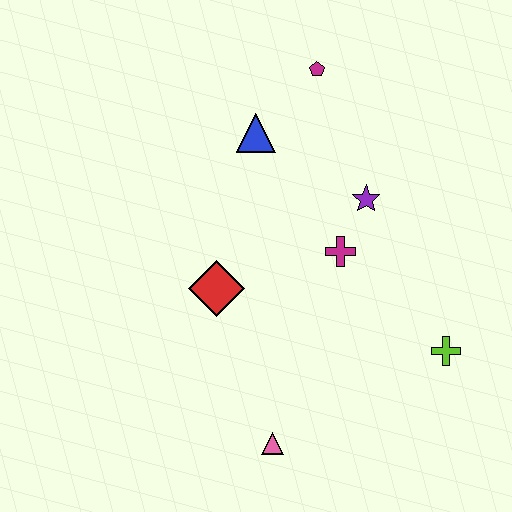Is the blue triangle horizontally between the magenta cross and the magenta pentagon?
No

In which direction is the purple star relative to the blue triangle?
The purple star is to the right of the blue triangle.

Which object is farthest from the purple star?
The pink triangle is farthest from the purple star.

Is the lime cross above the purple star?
No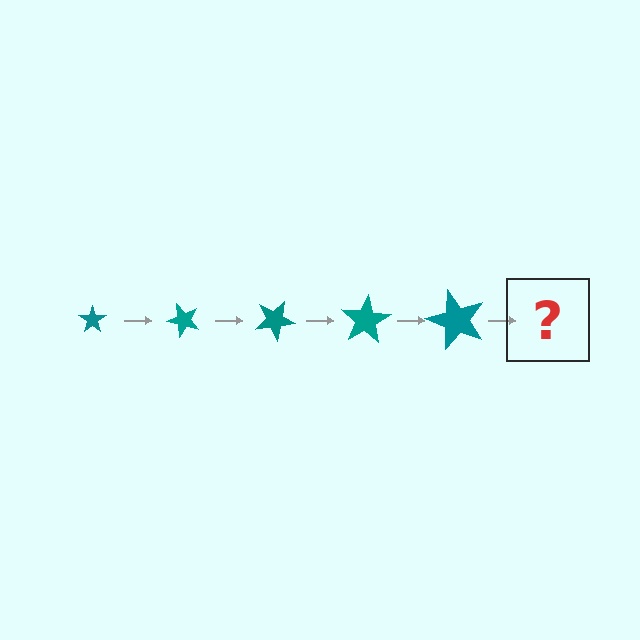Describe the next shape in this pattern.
It should be a star, larger than the previous one and rotated 250 degrees from the start.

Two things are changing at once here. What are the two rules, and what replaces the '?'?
The two rules are that the star grows larger each step and it rotates 50 degrees each step. The '?' should be a star, larger than the previous one and rotated 250 degrees from the start.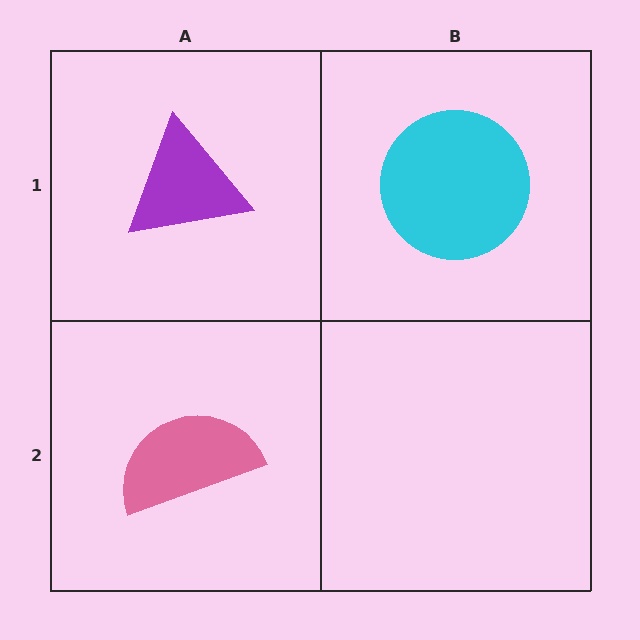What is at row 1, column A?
A purple triangle.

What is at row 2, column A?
A pink semicircle.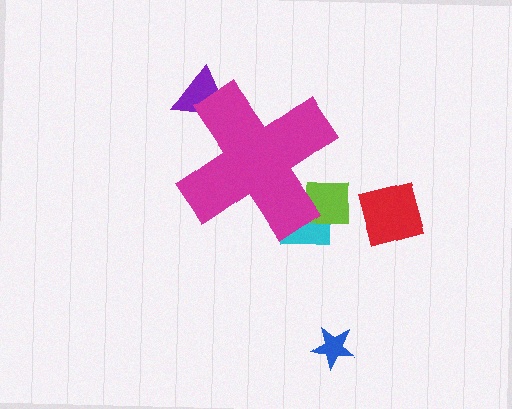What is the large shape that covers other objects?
A magenta cross.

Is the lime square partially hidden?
Yes, the lime square is partially hidden behind the magenta cross.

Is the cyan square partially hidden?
Yes, the cyan square is partially hidden behind the magenta cross.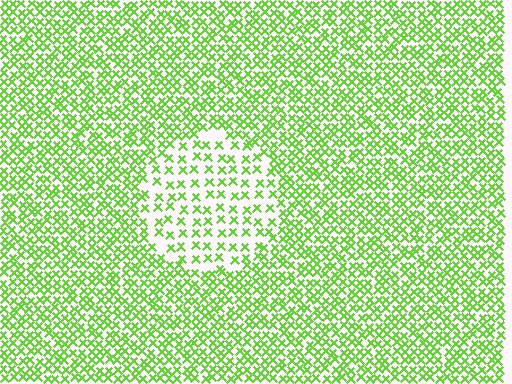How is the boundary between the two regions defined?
The boundary is defined by a change in element density (approximately 2.1x ratio). All elements are the same color, size, and shape.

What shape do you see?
I see a circle.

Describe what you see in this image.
The image contains small lime elements arranged at two different densities. A circle-shaped region is visible where the elements are less densely packed than the surrounding area.